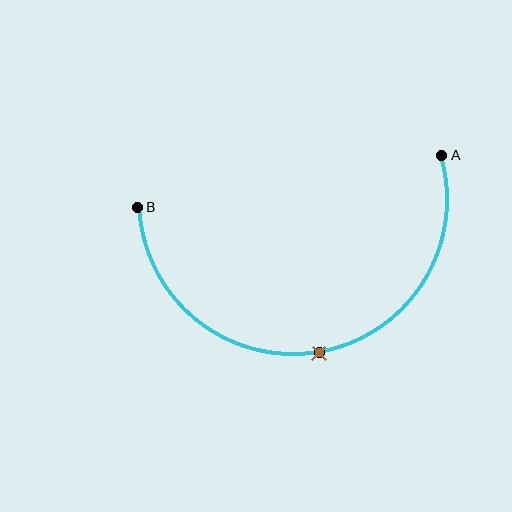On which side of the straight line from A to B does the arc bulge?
The arc bulges below the straight line connecting A and B.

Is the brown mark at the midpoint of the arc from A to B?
Yes. The brown mark lies on the arc at equal arc-length from both A and B — it is the arc midpoint.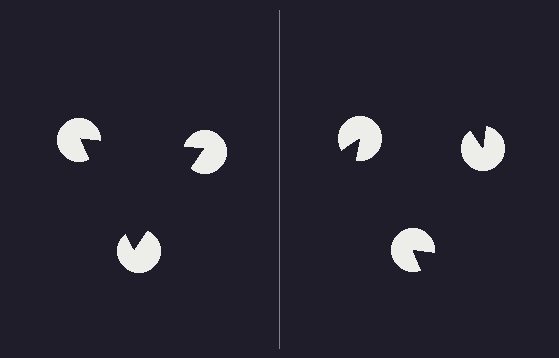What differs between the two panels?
The pac-man discs are positioned identically on both sides; only the wedge orientations differ. On the left they align to a triangle; on the right they are misaligned.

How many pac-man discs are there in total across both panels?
6 — 3 on each side.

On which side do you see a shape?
An illusory triangle appears on the left side. On the right side the wedge cuts are rotated, so no coherent shape forms.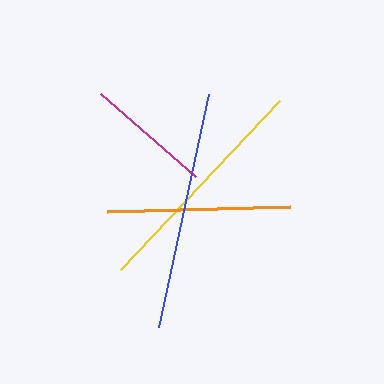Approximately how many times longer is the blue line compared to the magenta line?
The blue line is approximately 1.9 times the length of the magenta line.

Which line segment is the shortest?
The magenta line is the shortest at approximately 126 pixels.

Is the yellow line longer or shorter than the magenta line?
The yellow line is longer than the magenta line.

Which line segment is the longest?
The blue line is the longest at approximately 239 pixels.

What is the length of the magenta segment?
The magenta segment is approximately 126 pixels long.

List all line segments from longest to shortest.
From longest to shortest: blue, yellow, orange, magenta.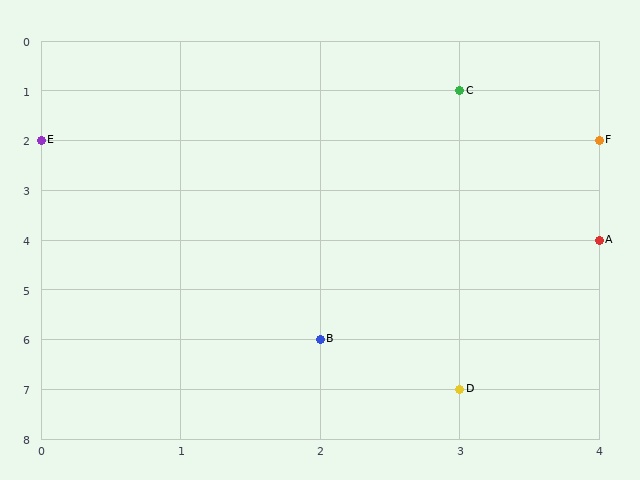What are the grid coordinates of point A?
Point A is at grid coordinates (4, 4).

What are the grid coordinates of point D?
Point D is at grid coordinates (3, 7).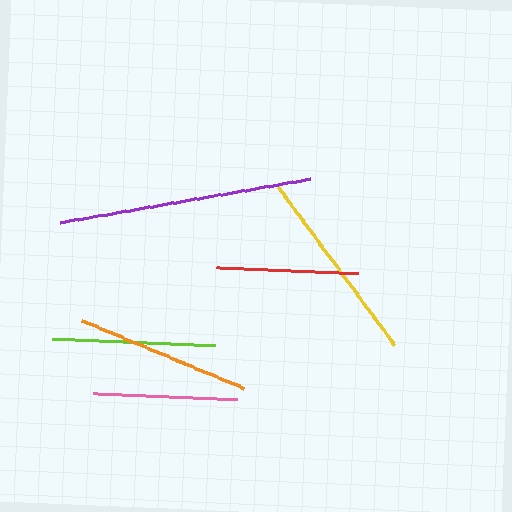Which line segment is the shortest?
The red line is the shortest at approximately 142 pixels.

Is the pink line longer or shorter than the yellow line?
The yellow line is longer than the pink line.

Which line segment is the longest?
The purple line is the longest at approximately 254 pixels.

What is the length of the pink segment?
The pink segment is approximately 144 pixels long.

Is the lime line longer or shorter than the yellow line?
The yellow line is longer than the lime line.